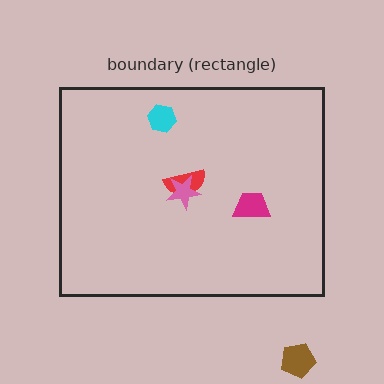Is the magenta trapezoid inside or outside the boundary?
Inside.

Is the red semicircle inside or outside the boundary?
Inside.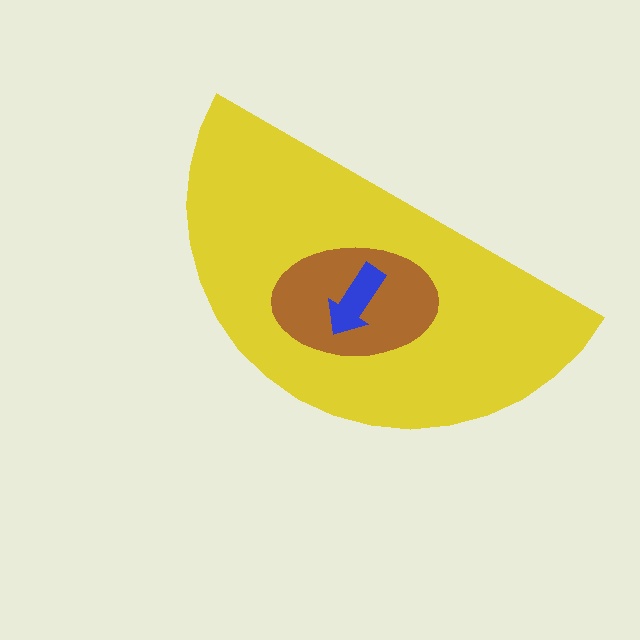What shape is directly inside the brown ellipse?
The blue arrow.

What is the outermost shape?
The yellow semicircle.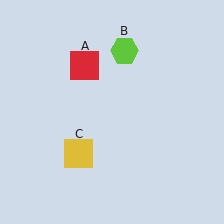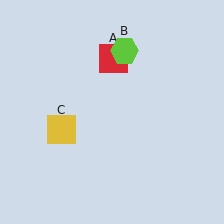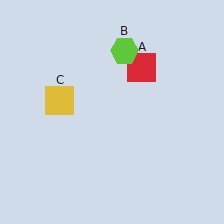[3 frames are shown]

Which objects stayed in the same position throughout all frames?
Lime hexagon (object B) remained stationary.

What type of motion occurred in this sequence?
The red square (object A), yellow square (object C) rotated clockwise around the center of the scene.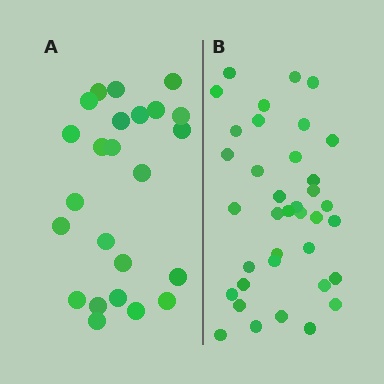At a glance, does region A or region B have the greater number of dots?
Region B (the right region) has more dots.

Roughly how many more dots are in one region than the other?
Region B has approximately 15 more dots than region A.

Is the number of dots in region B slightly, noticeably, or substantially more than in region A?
Region B has substantially more. The ratio is roughly 1.5 to 1.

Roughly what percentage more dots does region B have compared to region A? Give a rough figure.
About 55% more.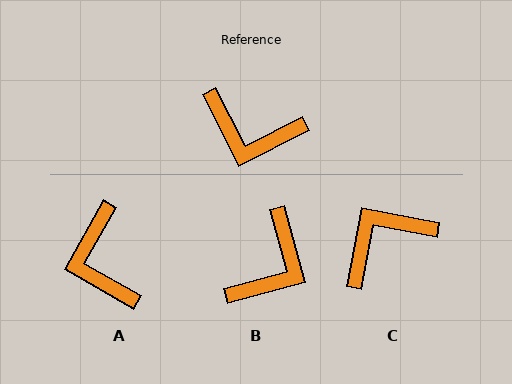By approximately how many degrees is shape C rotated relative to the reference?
Approximately 127 degrees clockwise.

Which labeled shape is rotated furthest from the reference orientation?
C, about 127 degrees away.